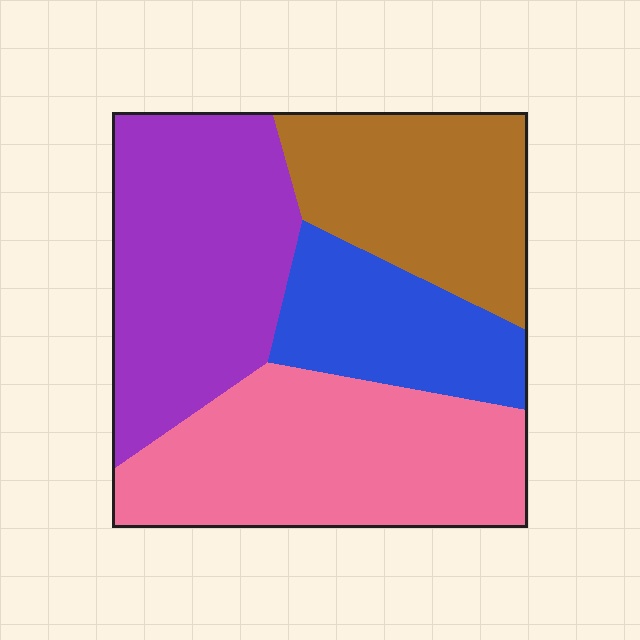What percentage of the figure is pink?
Pink takes up about one third (1/3) of the figure.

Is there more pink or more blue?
Pink.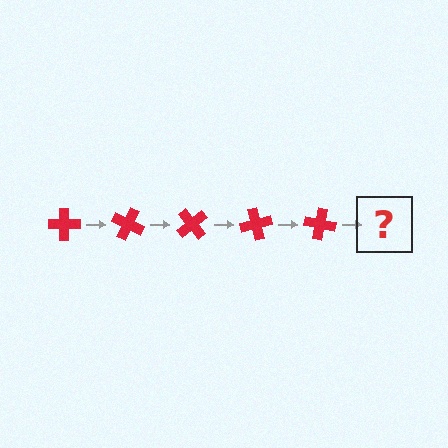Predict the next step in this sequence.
The next step is a red cross rotated 125 degrees.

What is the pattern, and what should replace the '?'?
The pattern is that the cross rotates 25 degrees each step. The '?' should be a red cross rotated 125 degrees.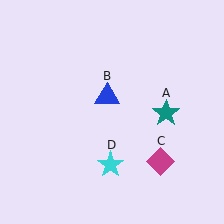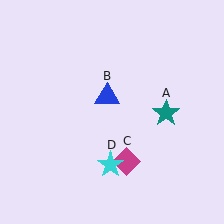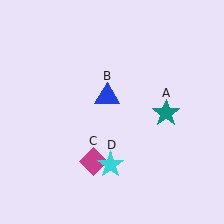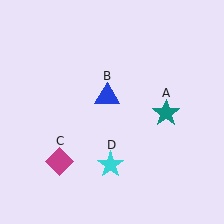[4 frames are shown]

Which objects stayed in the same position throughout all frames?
Teal star (object A) and blue triangle (object B) and cyan star (object D) remained stationary.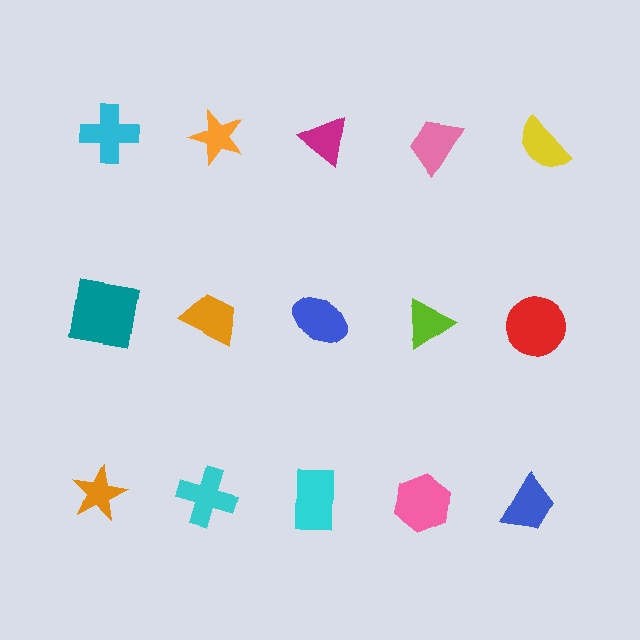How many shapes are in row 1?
5 shapes.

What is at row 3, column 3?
A cyan rectangle.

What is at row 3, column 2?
A cyan cross.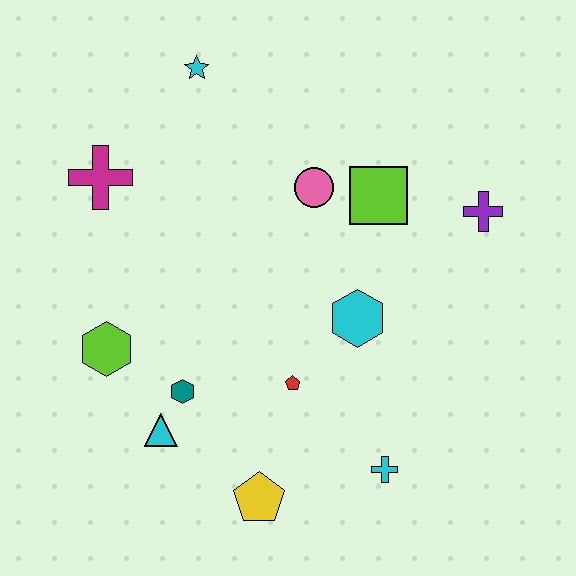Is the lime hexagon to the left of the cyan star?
Yes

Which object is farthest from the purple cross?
The lime hexagon is farthest from the purple cross.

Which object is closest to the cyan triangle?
The teal hexagon is closest to the cyan triangle.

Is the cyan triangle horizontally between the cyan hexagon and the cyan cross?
No